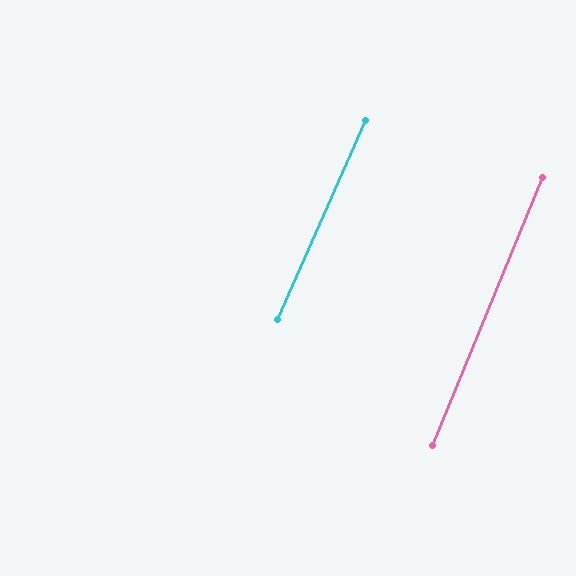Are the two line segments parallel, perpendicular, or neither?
Parallel — their directions differ by only 1.4°.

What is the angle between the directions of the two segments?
Approximately 1 degree.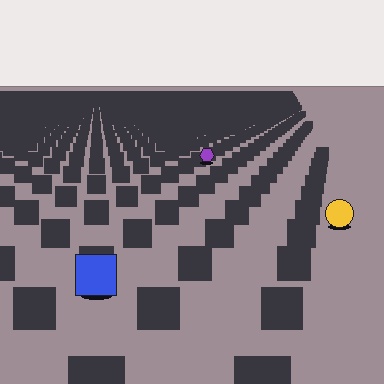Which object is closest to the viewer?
The blue square is closest. The texture marks near it are larger and more spread out.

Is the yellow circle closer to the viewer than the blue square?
No. The blue square is closer — you can tell from the texture gradient: the ground texture is coarser near it.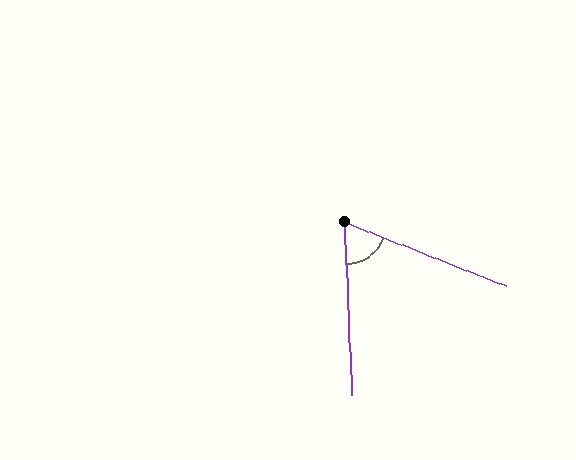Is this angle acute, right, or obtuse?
It is acute.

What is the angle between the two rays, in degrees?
Approximately 66 degrees.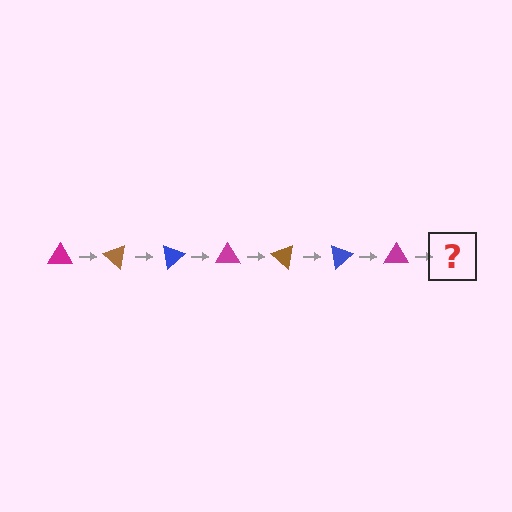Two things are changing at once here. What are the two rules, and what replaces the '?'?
The two rules are that it rotates 40 degrees each step and the color cycles through magenta, brown, and blue. The '?' should be a brown triangle, rotated 280 degrees from the start.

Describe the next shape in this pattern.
It should be a brown triangle, rotated 280 degrees from the start.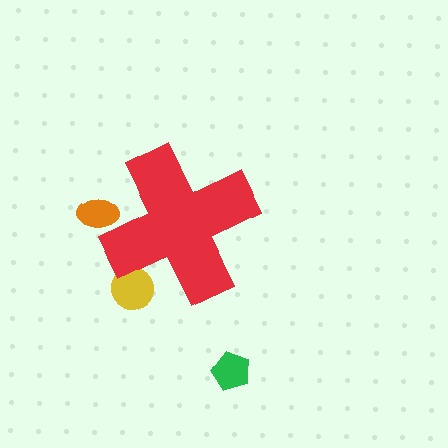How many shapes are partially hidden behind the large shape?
2 shapes are partially hidden.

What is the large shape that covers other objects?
A red cross.